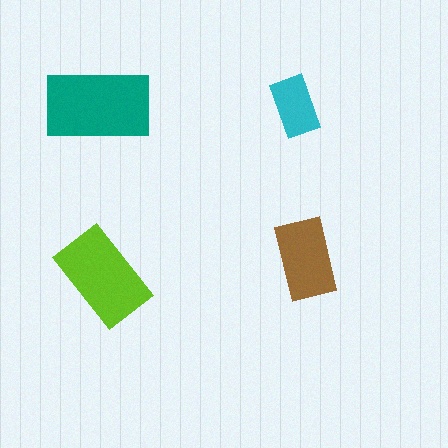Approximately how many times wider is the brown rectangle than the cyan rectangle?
About 1.5 times wider.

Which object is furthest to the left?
The teal rectangle is leftmost.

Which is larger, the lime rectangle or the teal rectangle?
The teal one.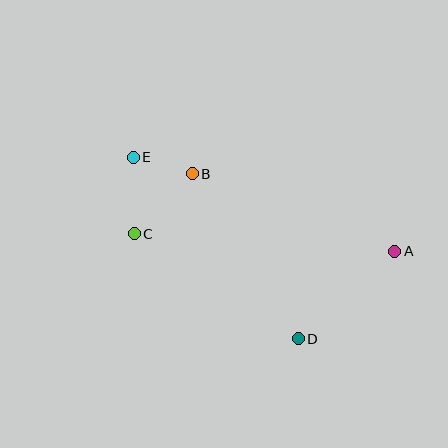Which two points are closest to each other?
Points B and E are closest to each other.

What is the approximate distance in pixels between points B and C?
The distance between B and C is approximately 83 pixels.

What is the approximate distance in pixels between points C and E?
The distance between C and E is approximately 76 pixels.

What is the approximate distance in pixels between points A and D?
The distance between A and D is approximately 130 pixels.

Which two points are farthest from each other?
Points A and E are farthest from each other.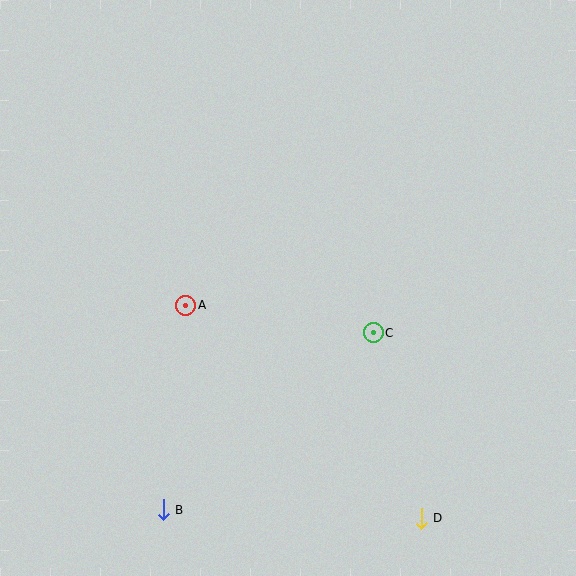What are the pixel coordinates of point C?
Point C is at (373, 333).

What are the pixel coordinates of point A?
Point A is at (186, 305).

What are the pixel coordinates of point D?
Point D is at (421, 518).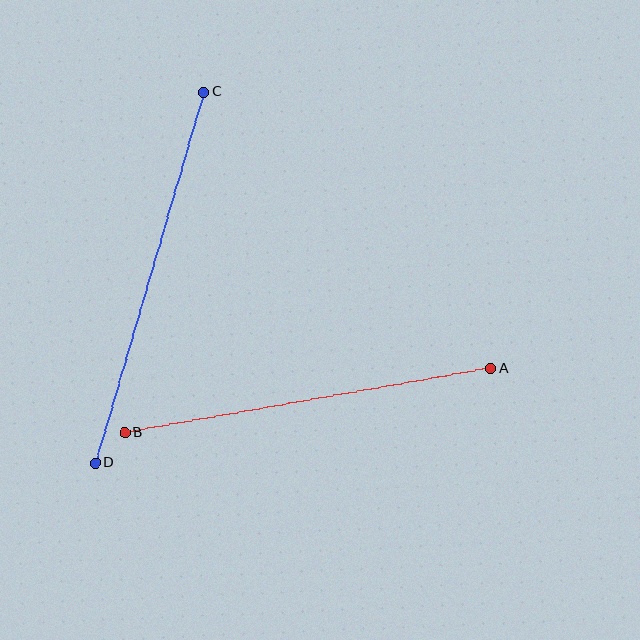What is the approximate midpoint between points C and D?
The midpoint is at approximately (150, 278) pixels.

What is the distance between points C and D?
The distance is approximately 387 pixels.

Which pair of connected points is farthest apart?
Points C and D are farthest apart.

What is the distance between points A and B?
The distance is approximately 372 pixels.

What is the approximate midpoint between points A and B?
The midpoint is at approximately (308, 401) pixels.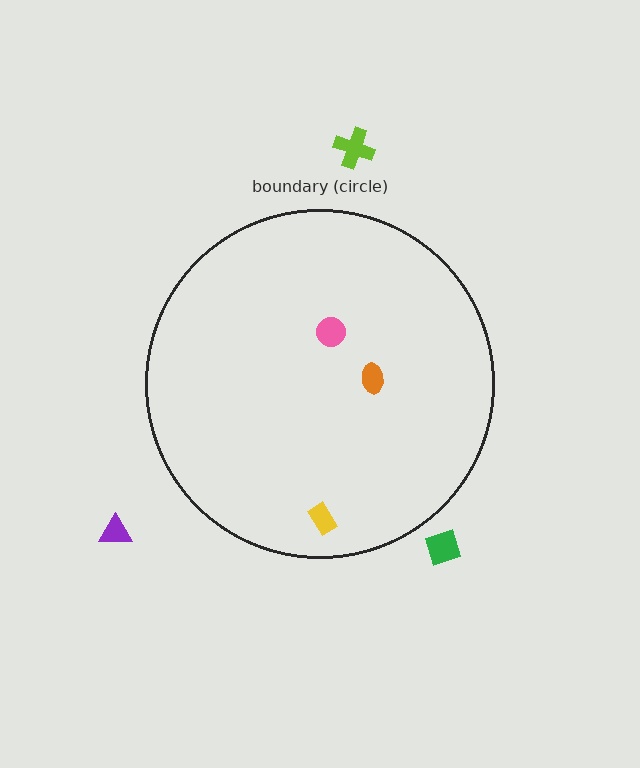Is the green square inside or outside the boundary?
Outside.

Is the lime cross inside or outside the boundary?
Outside.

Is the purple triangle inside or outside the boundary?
Outside.